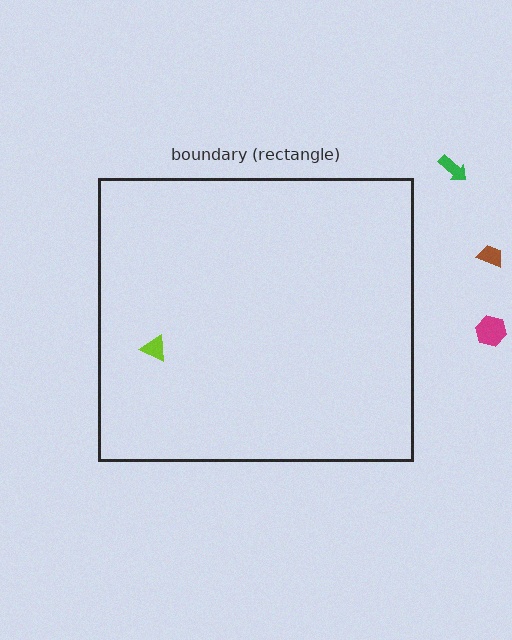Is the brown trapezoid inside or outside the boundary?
Outside.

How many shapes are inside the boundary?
1 inside, 3 outside.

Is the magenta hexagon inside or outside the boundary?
Outside.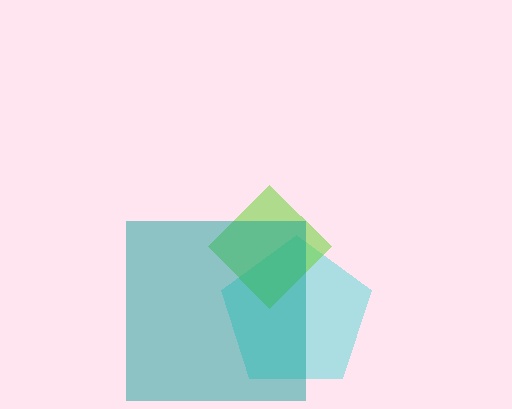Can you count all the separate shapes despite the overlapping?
Yes, there are 3 separate shapes.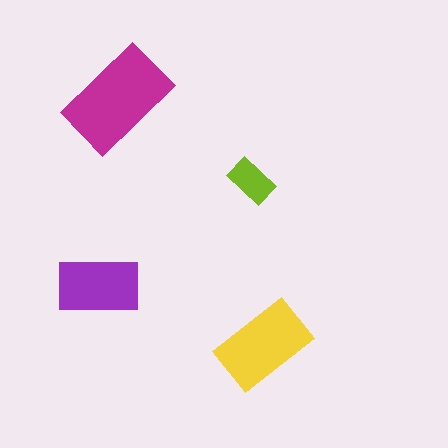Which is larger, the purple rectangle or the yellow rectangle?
The yellow one.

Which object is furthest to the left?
The purple rectangle is leftmost.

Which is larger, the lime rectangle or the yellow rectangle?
The yellow one.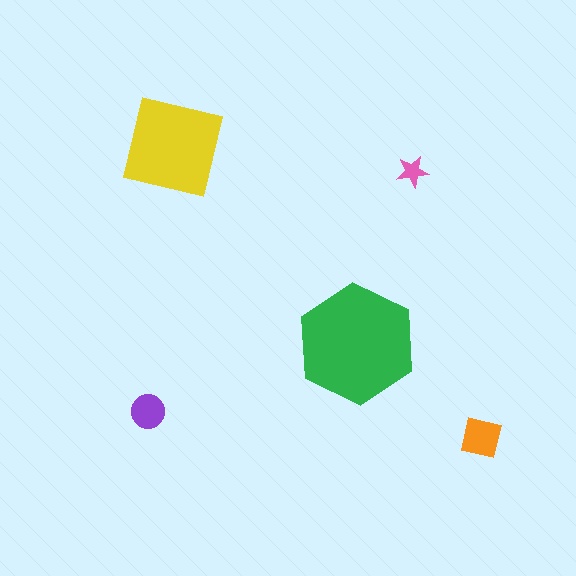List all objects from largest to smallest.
The green hexagon, the yellow square, the orange square, the purple circle, the pink star.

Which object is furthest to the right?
The orange square is rightmost.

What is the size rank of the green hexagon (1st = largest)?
1st.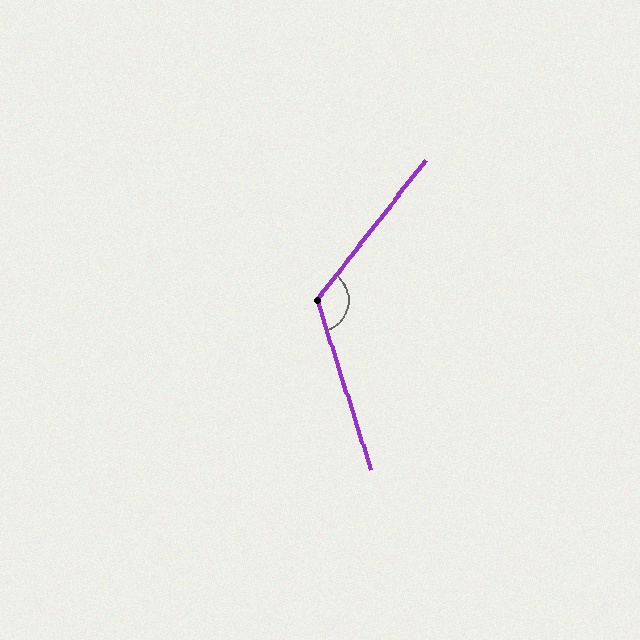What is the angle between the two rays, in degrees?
Approximately 125 degrees.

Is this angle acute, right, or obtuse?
It is obtuse.